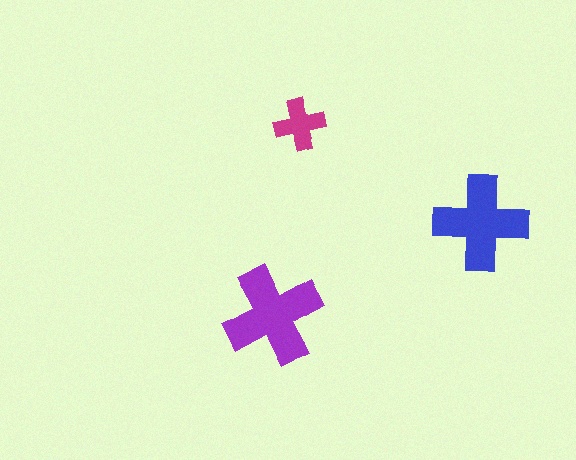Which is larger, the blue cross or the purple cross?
The purple one.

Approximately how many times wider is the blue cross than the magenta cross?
About 2 times wider.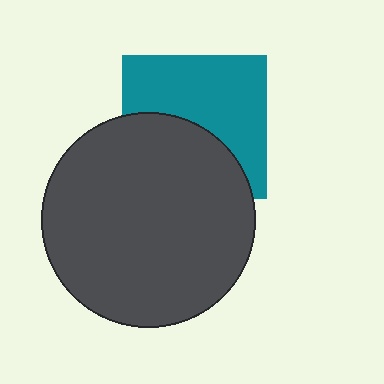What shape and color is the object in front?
The object in front is a dark gray circle.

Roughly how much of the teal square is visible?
About half of it is visible (roughly 56%).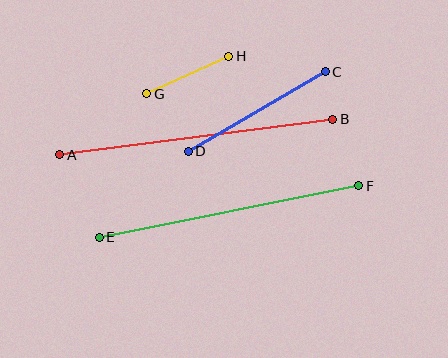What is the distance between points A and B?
The distance is approximately 275 pixels.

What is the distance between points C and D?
The distance is approximately 159 pixels.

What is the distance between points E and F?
The distance is approximately 264 pixels.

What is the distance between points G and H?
The distance is approximately 90 pixels.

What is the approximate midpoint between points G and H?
The midpoint is at approximately (188, 75) pixels.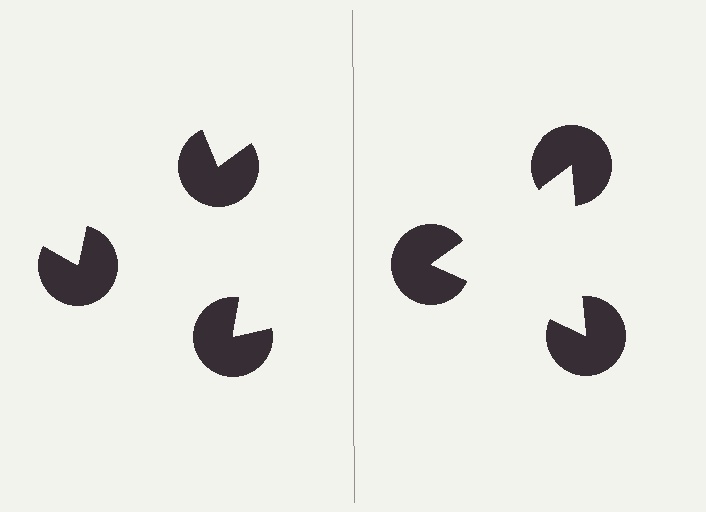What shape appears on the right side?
An illusory triangle.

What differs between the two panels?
The pac-man discs are positioned identically on both sides; only the wedge orientations differ. On the right they align to a triangle; on the left they are misaligned.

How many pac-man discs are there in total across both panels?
6 — 3 on each side.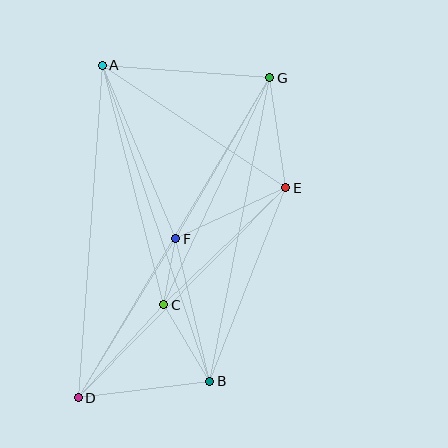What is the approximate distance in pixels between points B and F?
The distance between B and F is approximately 146 pixels.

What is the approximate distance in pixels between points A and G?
The distance between A and G is approximately 168 pixels.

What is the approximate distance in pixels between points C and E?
The distance between C and E is approximately 169 pixels.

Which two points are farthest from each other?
Points D and G are farthest from each other.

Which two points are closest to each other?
Points C and F are closest to each other.